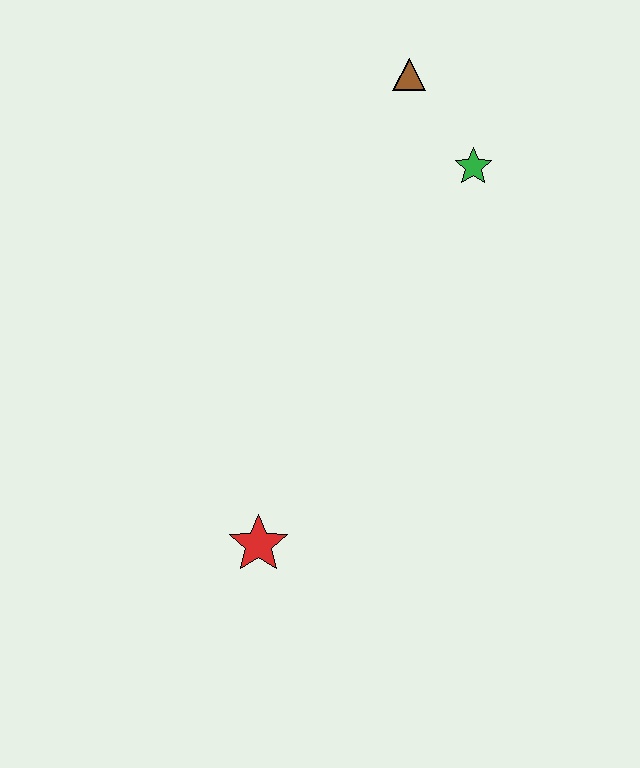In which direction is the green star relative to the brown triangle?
The green star is below the brown triangle.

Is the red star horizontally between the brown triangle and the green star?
No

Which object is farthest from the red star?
The brown triangle is farthest from the red star.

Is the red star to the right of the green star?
No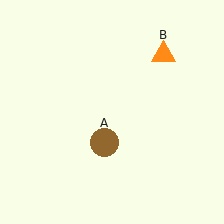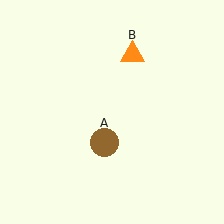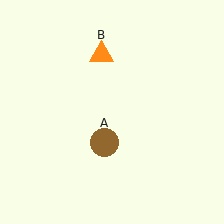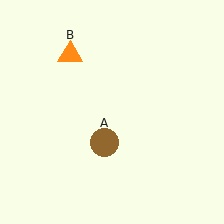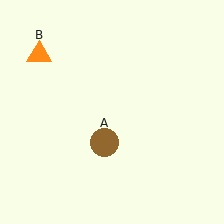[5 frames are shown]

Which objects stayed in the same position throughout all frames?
Brown circle (object A) remained stationary.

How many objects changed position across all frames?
1 object changed position: orange triangle (object B).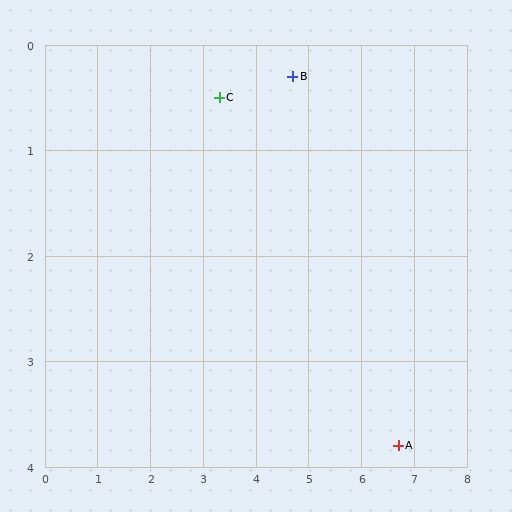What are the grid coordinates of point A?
Point A is at approximately (6.7, 3.8).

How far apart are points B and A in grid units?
Points B and A are about 4.0 grid units apart.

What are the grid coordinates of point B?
Point B is at approximately (4.7, 0.3).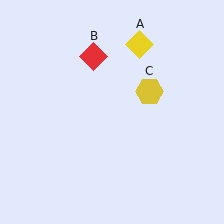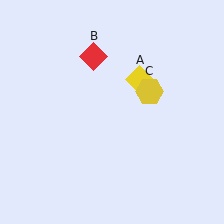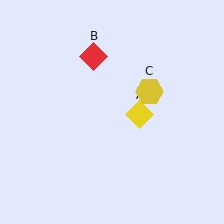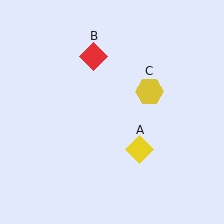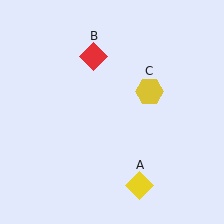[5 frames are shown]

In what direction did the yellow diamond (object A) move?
The yellow diamond (object A) moved down.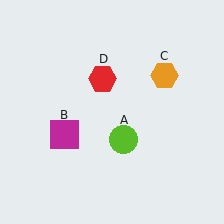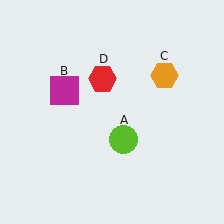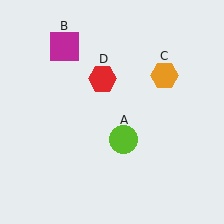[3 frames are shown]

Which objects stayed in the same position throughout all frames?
Lime circle (object A) and orange hexagon (object C) and red hexagon (object D) remained stationary.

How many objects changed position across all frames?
1 object changed position: magenta square (object B).